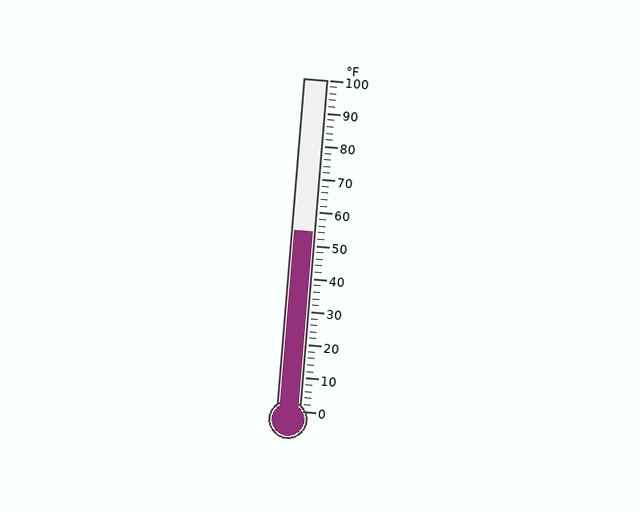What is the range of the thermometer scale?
The thermometer scale ranges from 0°F to 100°F.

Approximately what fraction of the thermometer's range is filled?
The thermometer is filled to approximately 55% of its range.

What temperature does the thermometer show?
The thermometer shows approximately 54°F.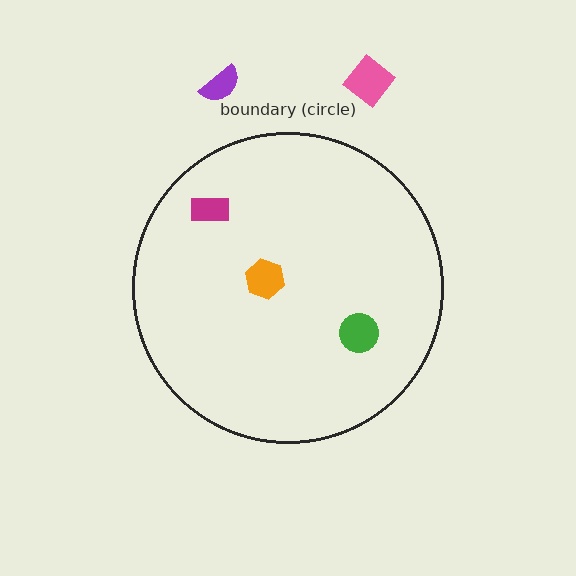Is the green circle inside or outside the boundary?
Inside.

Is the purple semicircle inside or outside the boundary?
Outside.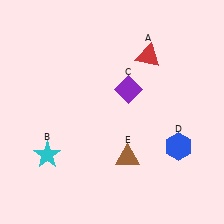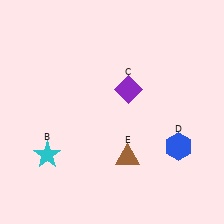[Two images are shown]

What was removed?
The red triangle (A) was removed in Image 2.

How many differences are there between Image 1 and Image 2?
There is 1 difference between the two images.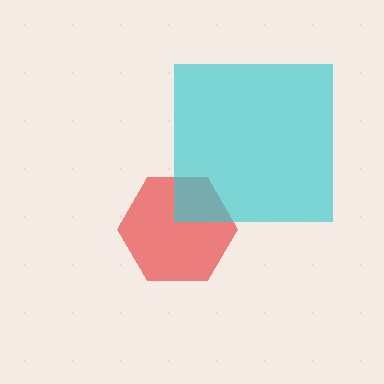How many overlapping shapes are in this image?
There are 2 overlapping shapes in the image.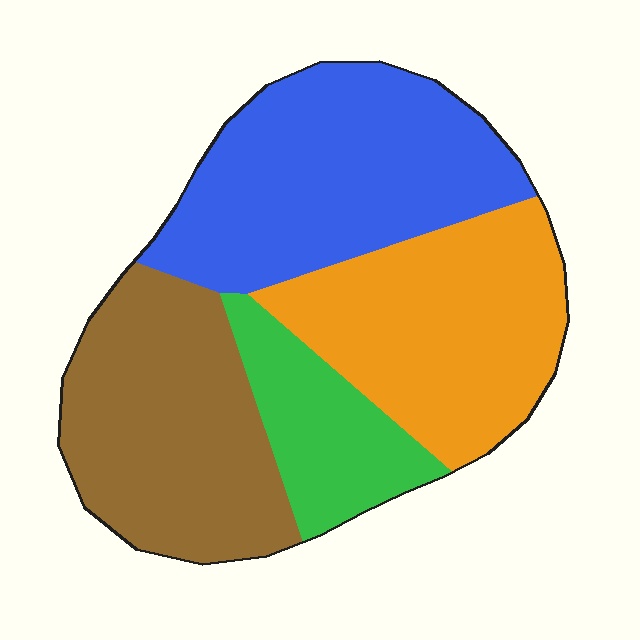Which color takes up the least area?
Green, at roughly 15%.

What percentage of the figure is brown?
Brown covers 28% of the figure.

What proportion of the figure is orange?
Orange takes up about one quarter (1/4) of the figure.